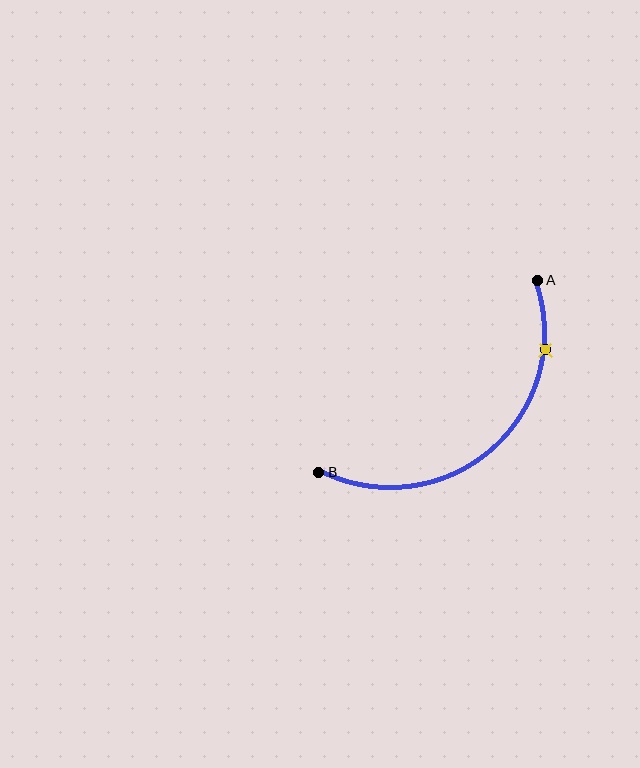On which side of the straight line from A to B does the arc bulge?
The arc bulges below and to the right of the straight line connecting A and B.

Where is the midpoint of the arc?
The arc midpoint is the point on the curve farthest from the straight line joining A and B. It sits below and to the right of that line.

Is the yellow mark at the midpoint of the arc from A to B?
No. The yellow mark lies on the arc but is closer to endpoint A. The arc midpoint would be at the point on the curve equidistant along the arc from both A and B.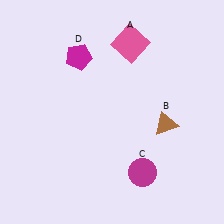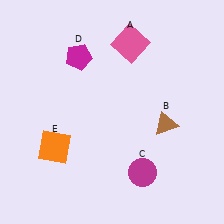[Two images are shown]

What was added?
An orange square (E) was added in Image 2.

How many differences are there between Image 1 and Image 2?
There is 1 difference between the two images.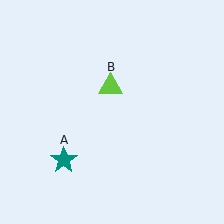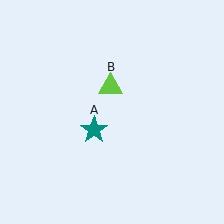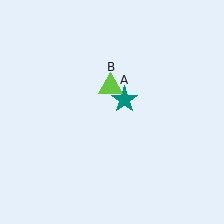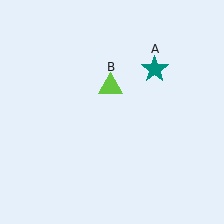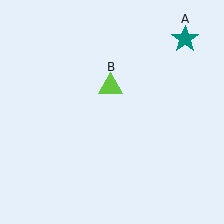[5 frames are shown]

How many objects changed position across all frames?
1 object changed position: teal star (object A).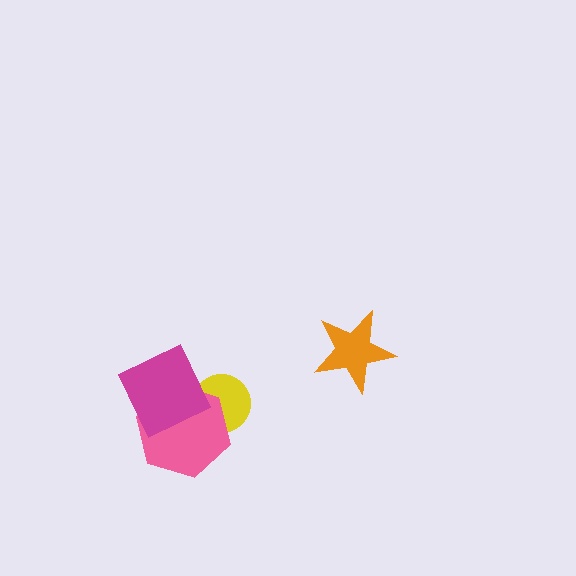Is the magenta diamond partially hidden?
No, no other shape covers it.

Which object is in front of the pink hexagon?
The magenta diamond is in front of the pink hexagon.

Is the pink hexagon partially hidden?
Yes, it is partially covered by another shape.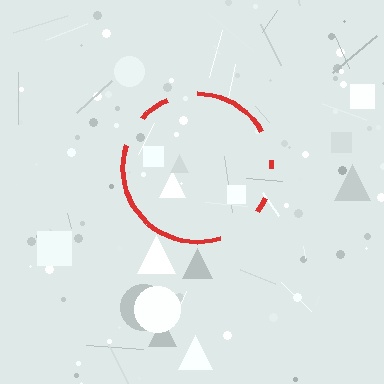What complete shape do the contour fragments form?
The contour fragments form a circle.